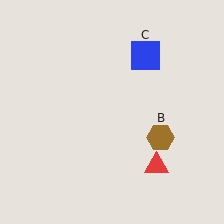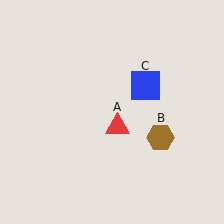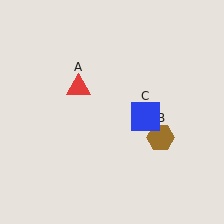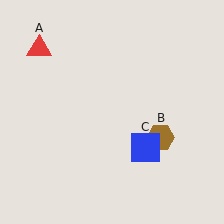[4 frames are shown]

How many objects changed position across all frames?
2 objects changed position: red triangle (object A), blue square (object C).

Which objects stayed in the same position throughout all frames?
Brown hexagon (object B) remained stationary.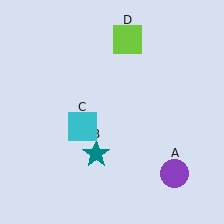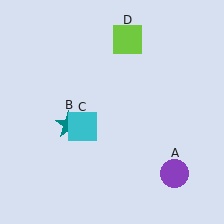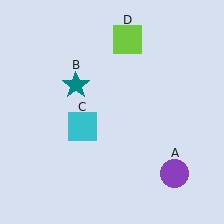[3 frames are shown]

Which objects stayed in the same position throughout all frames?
Purple circle (object A) and cyan square (object C) and lime square (object D) remained stationary.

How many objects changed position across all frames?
1 object changed position: teal star (object B).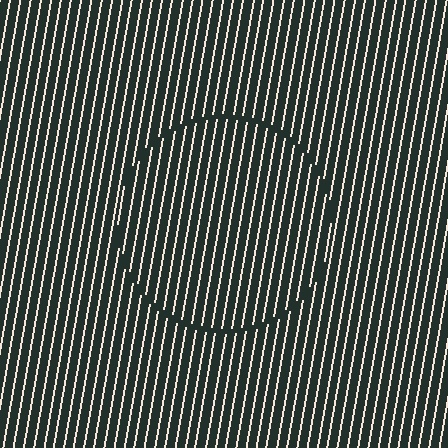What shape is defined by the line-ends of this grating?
An illusory circle. The interior of the shape contains the same grating, shifted by half a period — the contour is defined by the phase discontinuity where line-ends from the inner and outer gratings abut.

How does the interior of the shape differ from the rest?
The interior of the shape contains the same grating, shifted by half a period — the contour is defined by the phase discontinuity where line-ends from the inner and outer gratings abut.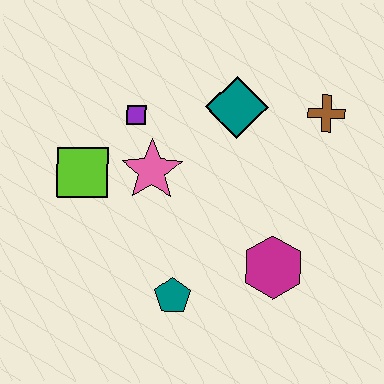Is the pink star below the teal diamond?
Yes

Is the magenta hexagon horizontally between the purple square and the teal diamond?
No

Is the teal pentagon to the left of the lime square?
No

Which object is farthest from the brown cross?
The lime square is farthest from the brown cross.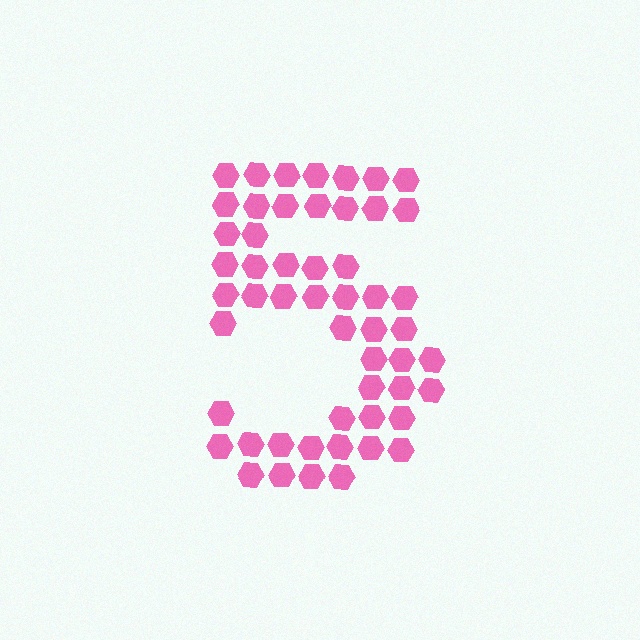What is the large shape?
The large shape is the digit 5.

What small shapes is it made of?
It is made of small hexagons.